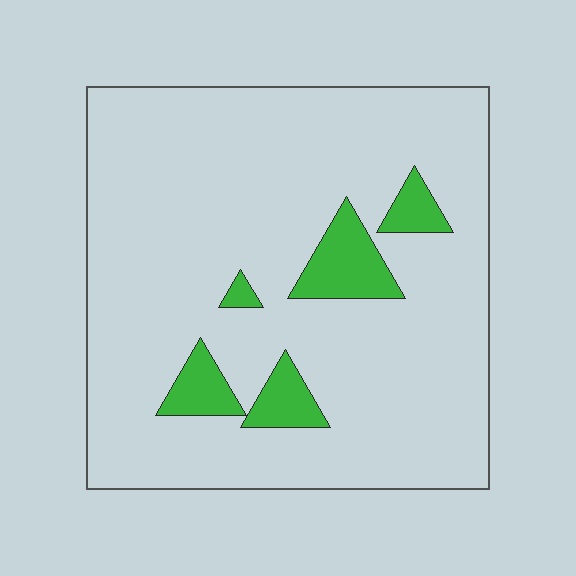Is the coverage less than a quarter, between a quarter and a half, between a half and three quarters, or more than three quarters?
Less than a quarter.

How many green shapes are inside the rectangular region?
5.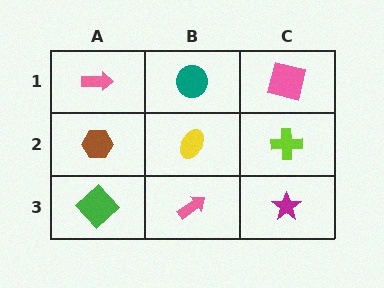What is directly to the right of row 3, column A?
A pink arrow.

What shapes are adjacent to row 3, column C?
A lime cross (row 2, column C), a pink arrow (row 3, column B).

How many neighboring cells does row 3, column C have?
2.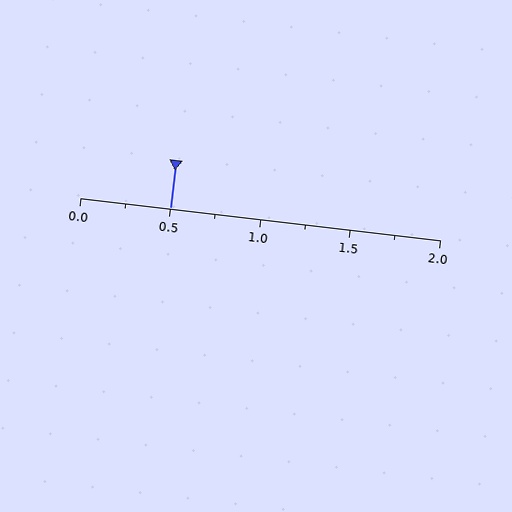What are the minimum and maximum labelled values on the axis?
The axis runs from 0.0 to 2.0.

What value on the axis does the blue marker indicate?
The marker indicates approximately 0.5.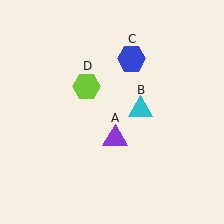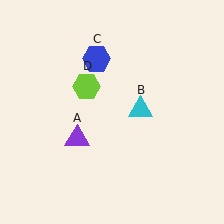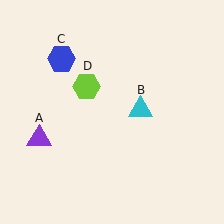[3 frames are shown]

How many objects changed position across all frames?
2 objects changed position: purple triangle (object A), blue hexagon (object C).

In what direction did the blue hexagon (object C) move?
The blue hexagon (object C) moved left.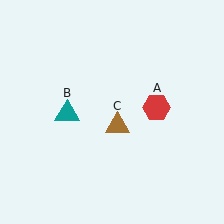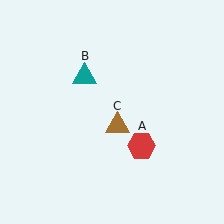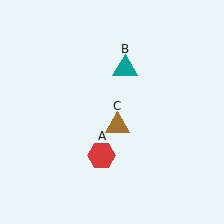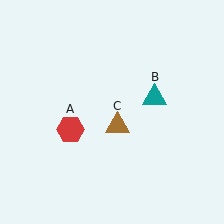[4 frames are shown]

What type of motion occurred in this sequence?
The red hexagon (object A), teal triangle (object B) rotated clockwise around the center of the scene.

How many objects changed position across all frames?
2 objects changed position: red hexagon (object A), teal triangle (object B).